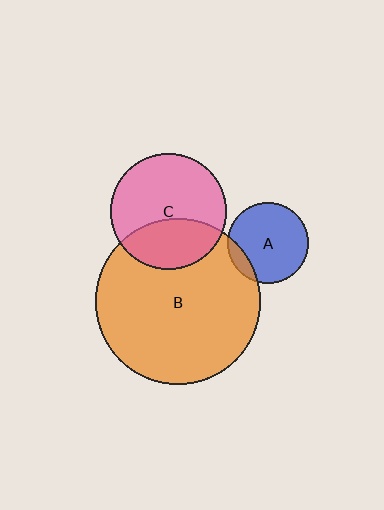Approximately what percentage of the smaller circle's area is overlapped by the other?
Approximately 35%.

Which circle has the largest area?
Circle B (orange).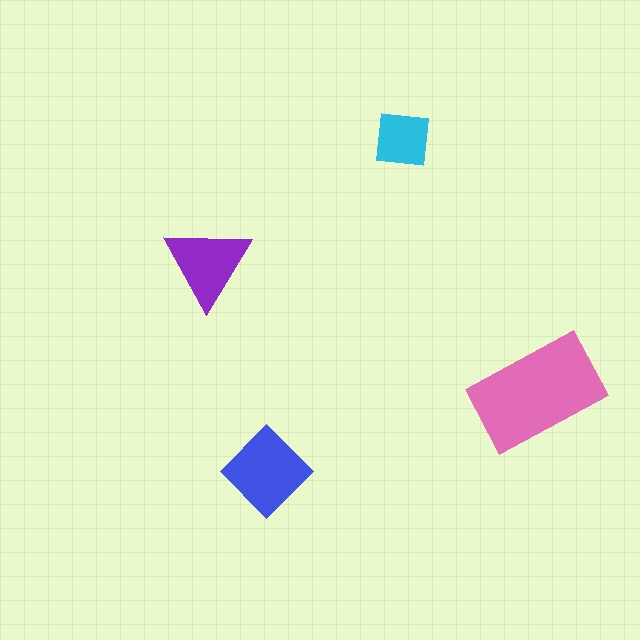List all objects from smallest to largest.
The cyan square, the purple triangle, the blue diamond, the pink rectangle.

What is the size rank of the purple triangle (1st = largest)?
3rd.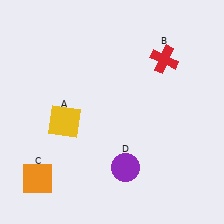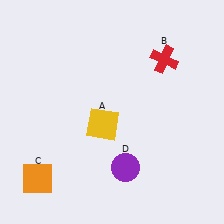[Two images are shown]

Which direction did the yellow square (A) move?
The yellow square (A) moved right.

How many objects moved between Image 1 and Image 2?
1 object moved between the two images.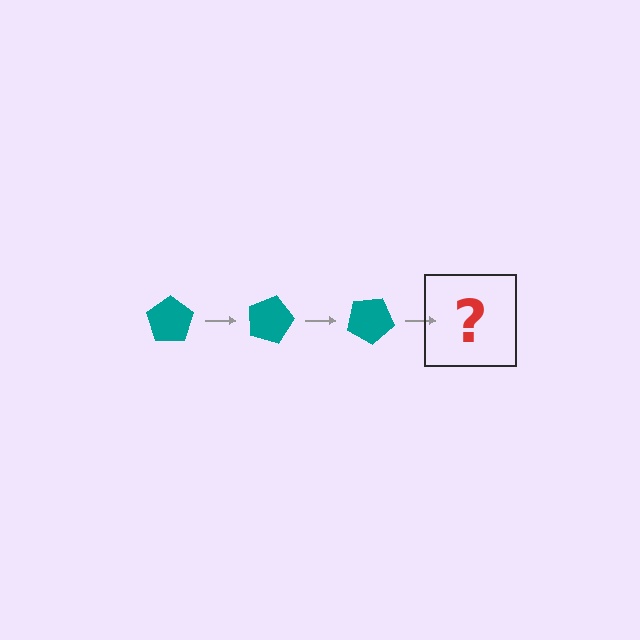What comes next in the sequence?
The next element should be a teal pentagon rotated 45 degrees.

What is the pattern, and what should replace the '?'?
The pattern is that the pentagon rotates 15 degrees each step. The '?' should be a teal pentagon rotated 45 degrees.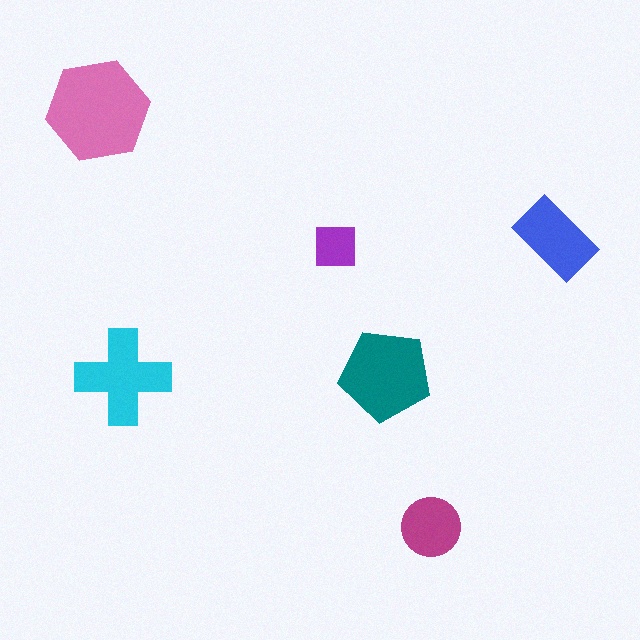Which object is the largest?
The pink hexagon.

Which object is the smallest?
The purple square.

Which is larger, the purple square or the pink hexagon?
The pink hexagon.